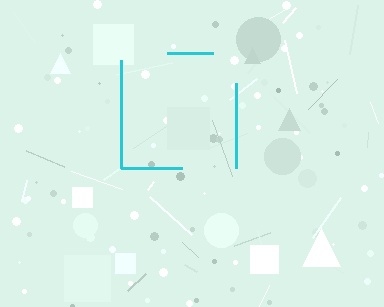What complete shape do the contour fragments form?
The contour fragments form a square.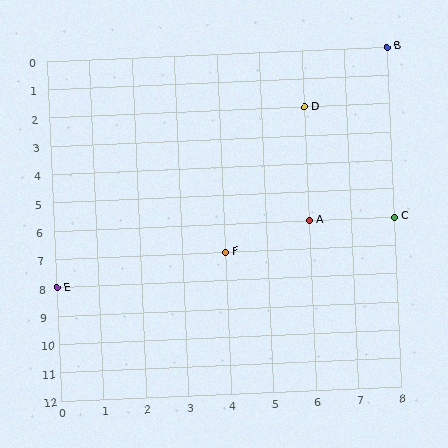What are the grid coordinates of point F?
Point F is at grid coordinates (4, 7).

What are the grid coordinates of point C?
Point C is at grid coordinates (8, 6).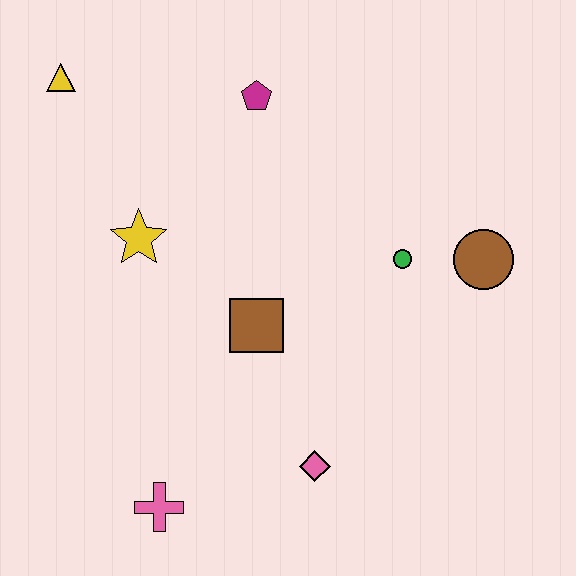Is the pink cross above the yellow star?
No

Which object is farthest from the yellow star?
The brown circle is farthest from the yellow star.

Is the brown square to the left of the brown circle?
Yes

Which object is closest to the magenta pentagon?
The yellow star is closest to the magenta pentagon.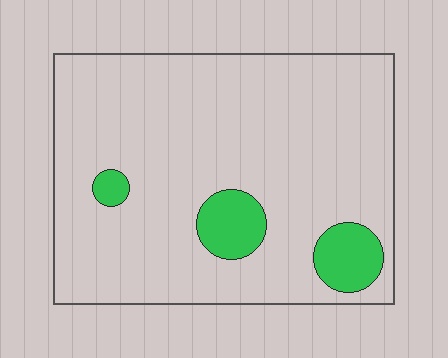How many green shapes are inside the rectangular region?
3.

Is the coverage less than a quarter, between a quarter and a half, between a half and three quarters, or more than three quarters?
Less than a quarter.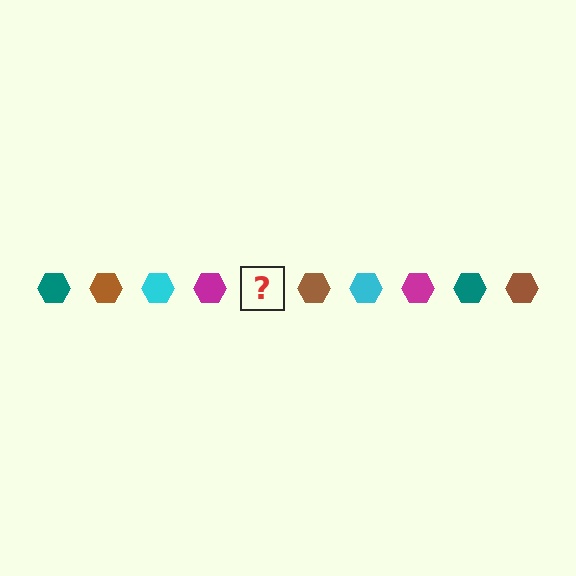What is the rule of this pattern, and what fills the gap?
The rule is that the pattern cycles through teal, brown, cyan, magenta hexagons. The gap should be filled with a teal hexagon.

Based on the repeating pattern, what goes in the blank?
The blank should be a teal hexagon.